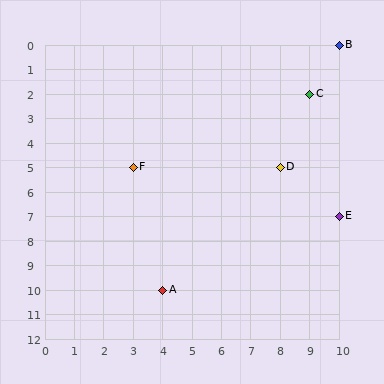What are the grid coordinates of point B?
Point B is at grid coordinates (10, 0).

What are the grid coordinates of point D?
Point D is at grid coordinates (8, 5).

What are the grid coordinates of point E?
Point E is at grid coordinates (10, 7).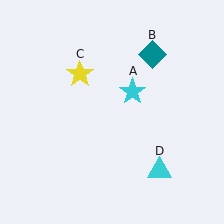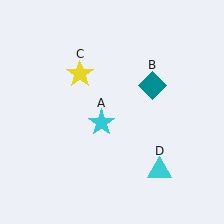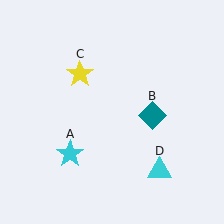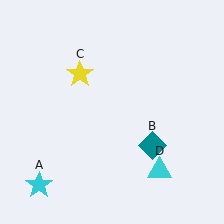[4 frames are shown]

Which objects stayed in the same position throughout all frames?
Yellow star (object C) and cyan triangle (object D) remained stationary.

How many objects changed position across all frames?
2 objects changed position: cyan star (object A), teal diamond (object B).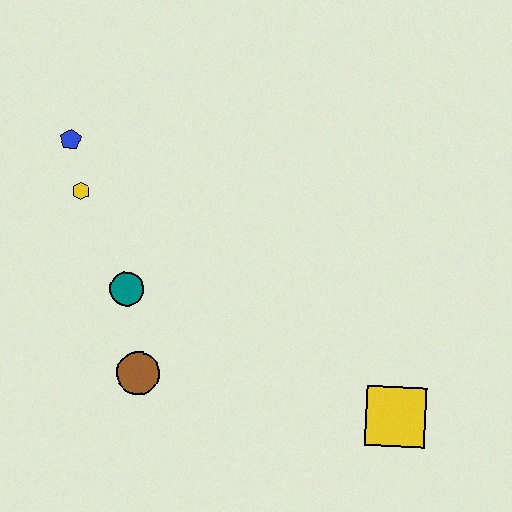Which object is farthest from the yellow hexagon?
The yellow square is farthest from the yellow hexagon.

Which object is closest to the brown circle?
The teal circle is closest to the brown circle.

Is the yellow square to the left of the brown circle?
No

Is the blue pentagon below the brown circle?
No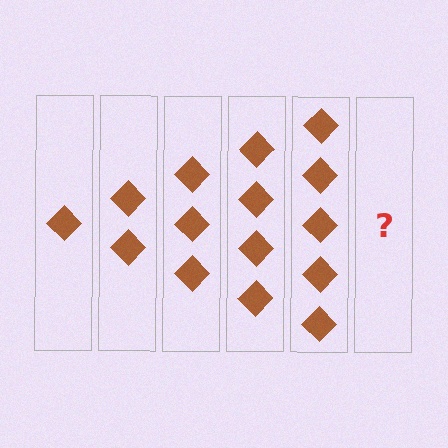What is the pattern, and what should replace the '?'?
The pattern is that each step adds one more diamond. The '?' should be 6 diamonds.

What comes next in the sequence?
The next element should be 6 diamonds.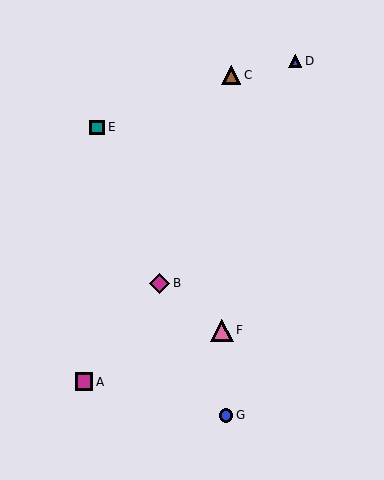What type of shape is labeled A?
Shape A is a magenta square.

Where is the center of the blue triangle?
The center of the blue triangle is at (295, 61).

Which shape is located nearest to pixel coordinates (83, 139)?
The teal square (labeled E) at (97, 127) is nearest to that location.